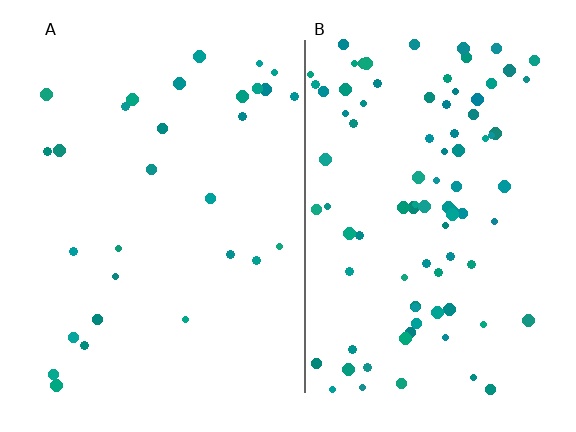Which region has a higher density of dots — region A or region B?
B (the right).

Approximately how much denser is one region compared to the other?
Approximately 3.0× — region B over region A.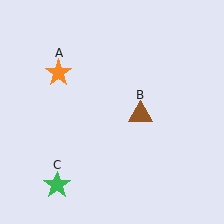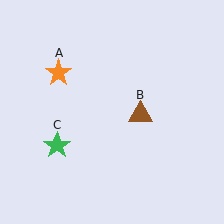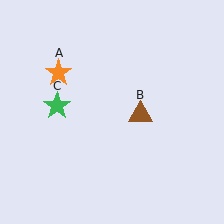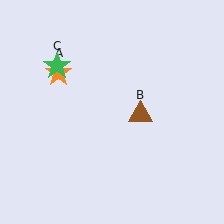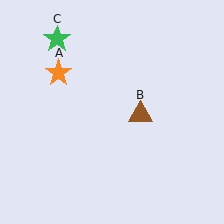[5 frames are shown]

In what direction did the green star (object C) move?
The green star (object C) moved up.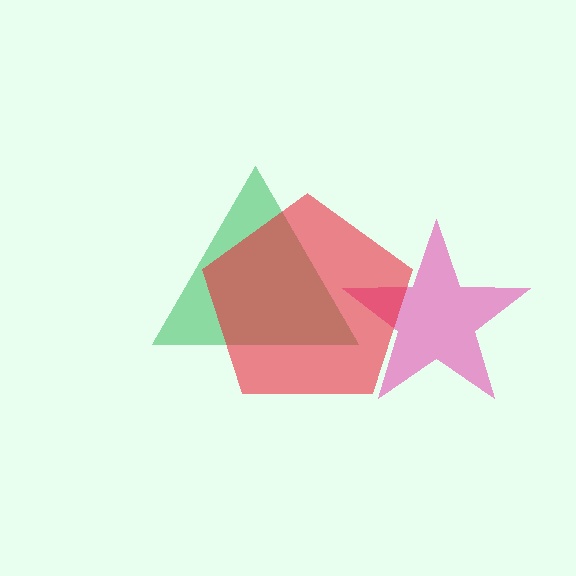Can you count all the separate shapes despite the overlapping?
Yes, there are 3 separate shapes.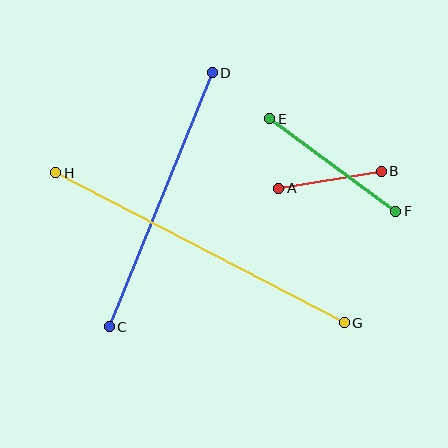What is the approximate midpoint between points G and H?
The midpoint is at approximately (200, 248) pixels.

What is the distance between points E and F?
The distance is approximately 156 pixels.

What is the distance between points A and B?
The distance is approximately 104 pixels.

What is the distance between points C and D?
The distance is approximately 274 pixels.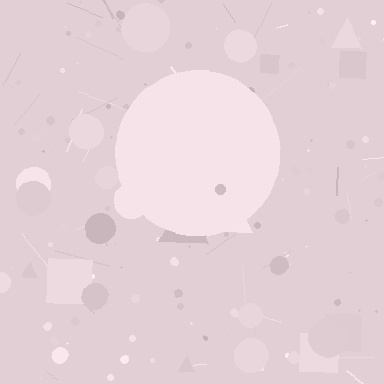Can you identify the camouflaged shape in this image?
The camouflaged shape is a circle.